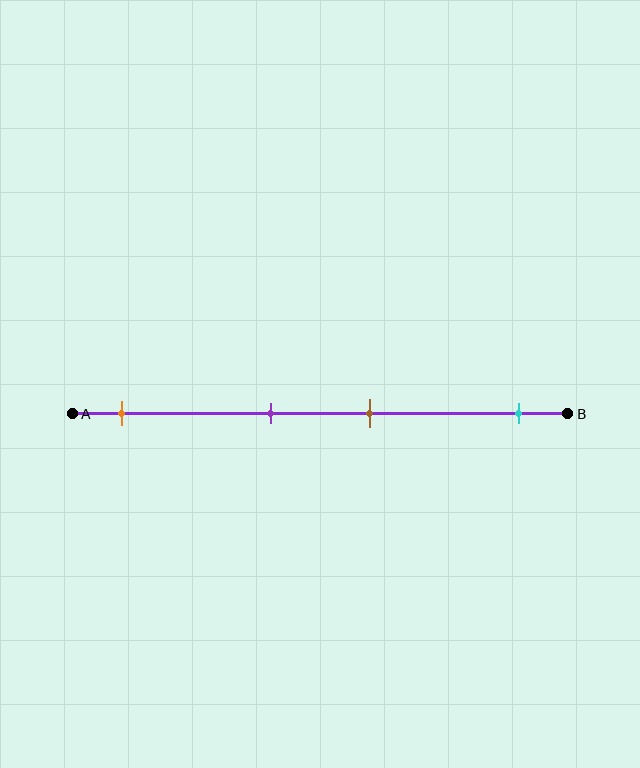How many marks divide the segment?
There are 4 marks dividing the segment.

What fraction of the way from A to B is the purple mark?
The purple mark is approximately 40% (0.4) of the way from A to B.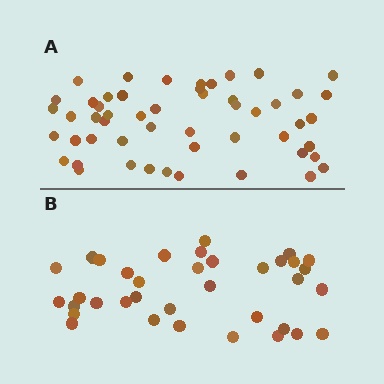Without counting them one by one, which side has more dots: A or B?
Region A (the top region) has more dots.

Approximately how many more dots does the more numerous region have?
Region A has approximately 15 more dots than region B.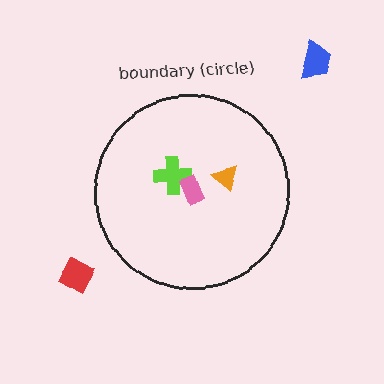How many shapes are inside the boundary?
3 inside, 2 outside.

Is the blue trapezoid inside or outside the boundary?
Outside.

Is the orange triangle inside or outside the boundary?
Inside.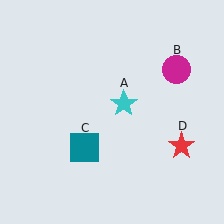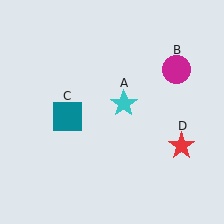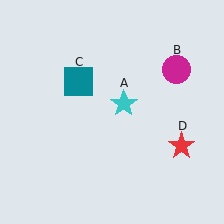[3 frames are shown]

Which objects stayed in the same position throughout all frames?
Cyan star (object A) and magenta circle (object B) and red star (object D) remained stationary.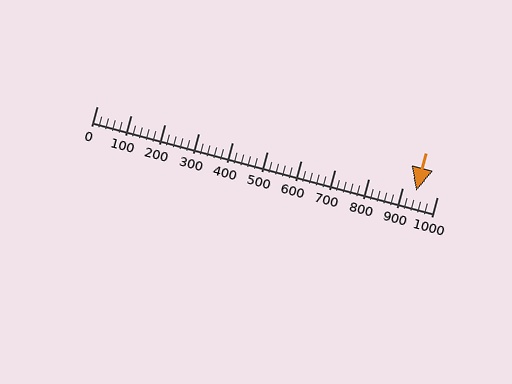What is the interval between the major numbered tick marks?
The major tick marks are spaced 100 units apart.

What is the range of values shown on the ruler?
The ruler shows values from 0 to 1000.